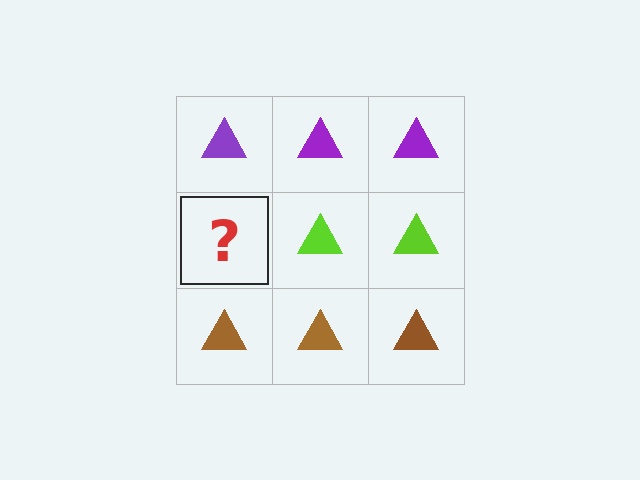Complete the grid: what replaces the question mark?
The question mark should be replaced with a lime triangle.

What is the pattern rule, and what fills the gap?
The rule is that each row has a consistent color. The gap should be filled with a lime triangle.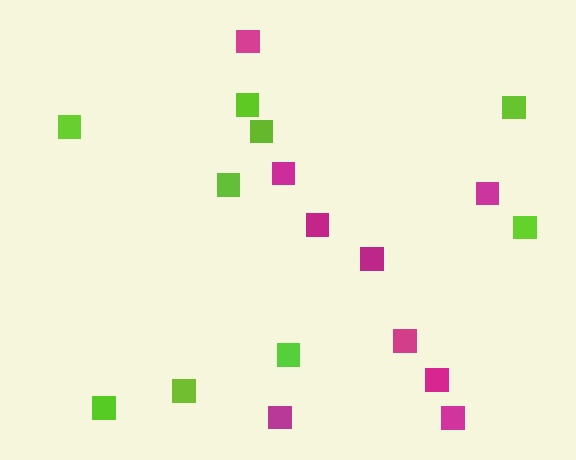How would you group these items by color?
There are 2 groups: one group of lime squares (9) and one group of magenta squares (9).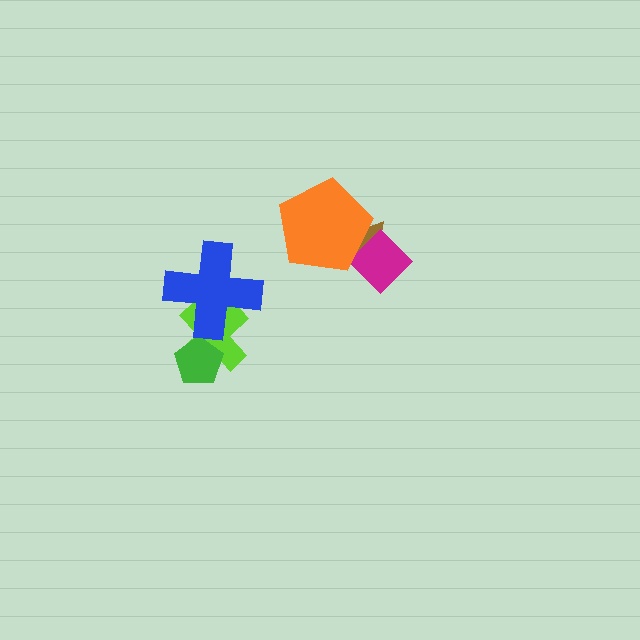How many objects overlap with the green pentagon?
1 object overlaps with the green pentagon.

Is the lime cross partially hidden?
Yes, it is partially covered by another shape.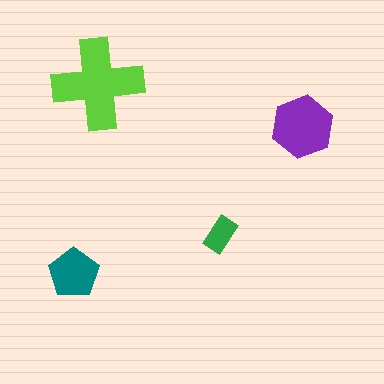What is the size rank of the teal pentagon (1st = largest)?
3rd.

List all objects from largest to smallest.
The lime cross, the purple hexagon, the teal pentagon, the green rectangle.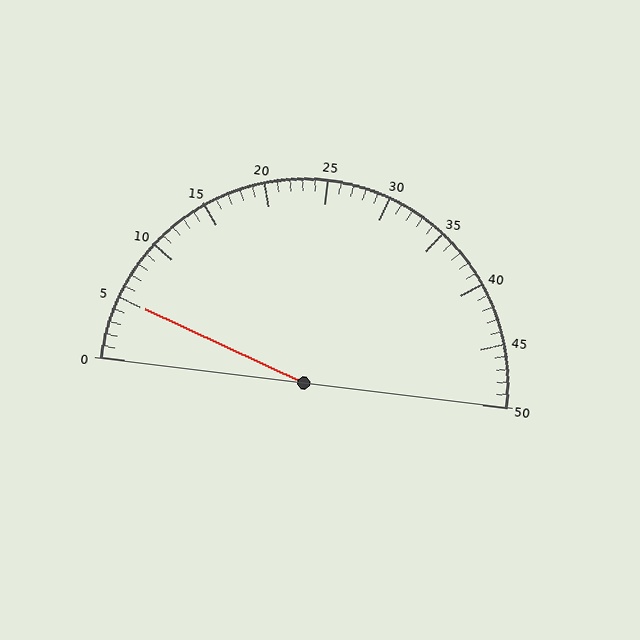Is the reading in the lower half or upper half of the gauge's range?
The reading is in the lower half of the range (0 to 50).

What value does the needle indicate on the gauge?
The needle indicates approximately 5.